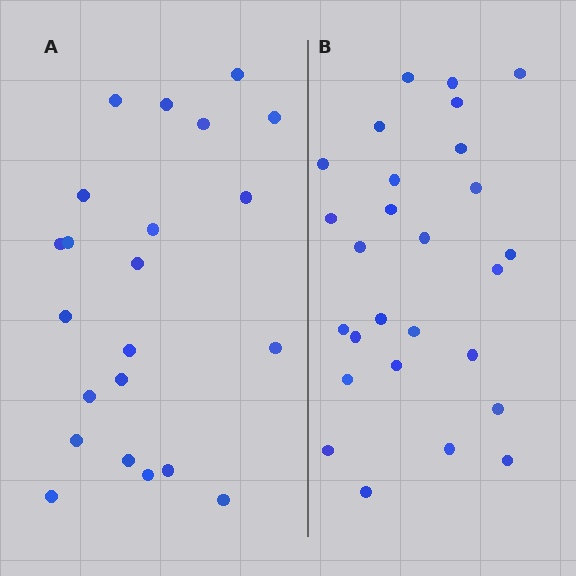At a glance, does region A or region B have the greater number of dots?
Region B (the right region) has more dots.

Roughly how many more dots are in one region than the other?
Region B has about 5 more dots than region A.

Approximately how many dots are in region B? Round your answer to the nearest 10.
About 30 dots. (The exact count is 27, which rounds to 30.)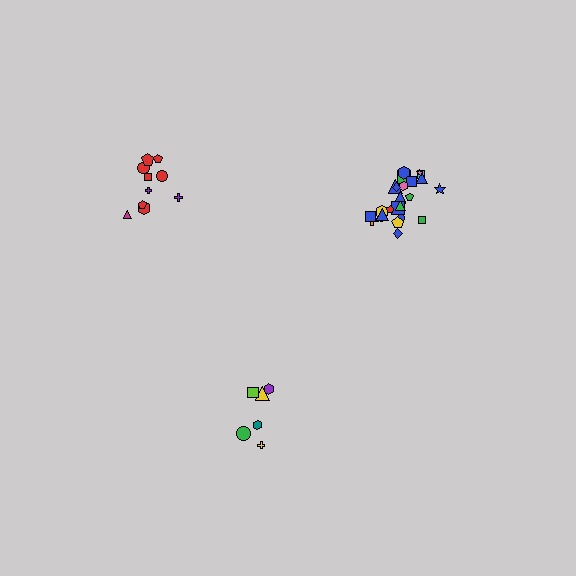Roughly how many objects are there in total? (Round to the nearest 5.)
Roughly 40 objects in total.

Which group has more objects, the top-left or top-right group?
The top-right group.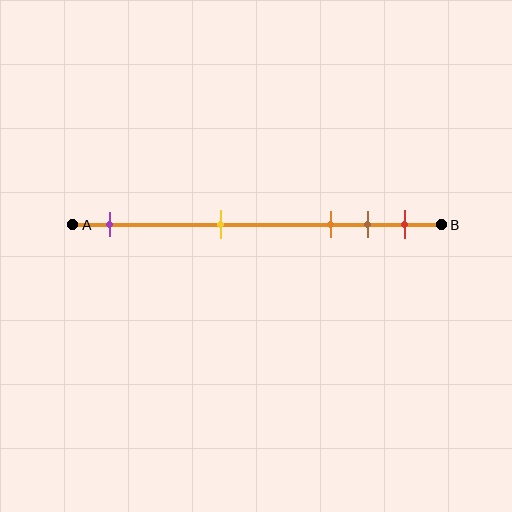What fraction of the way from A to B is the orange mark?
The orange mark is approximately 70% (0.7) of the way from A to B.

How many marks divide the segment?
There are 5 marks dividing the segment.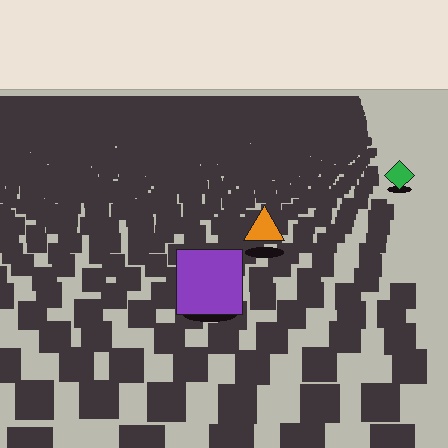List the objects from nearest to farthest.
From nearest to farthest: the purple square, the orange triangle, the green diamond.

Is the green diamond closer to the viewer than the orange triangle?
No. The orange triangle is closer — you can tell from the texture gradient: the ground texture is coarser near it.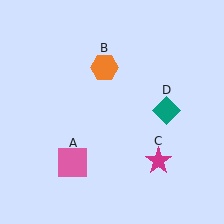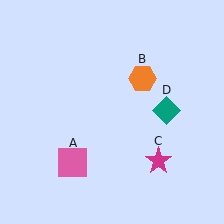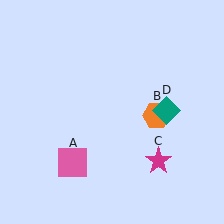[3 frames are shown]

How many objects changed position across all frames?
1 object changed position: orange hexagon (object B).